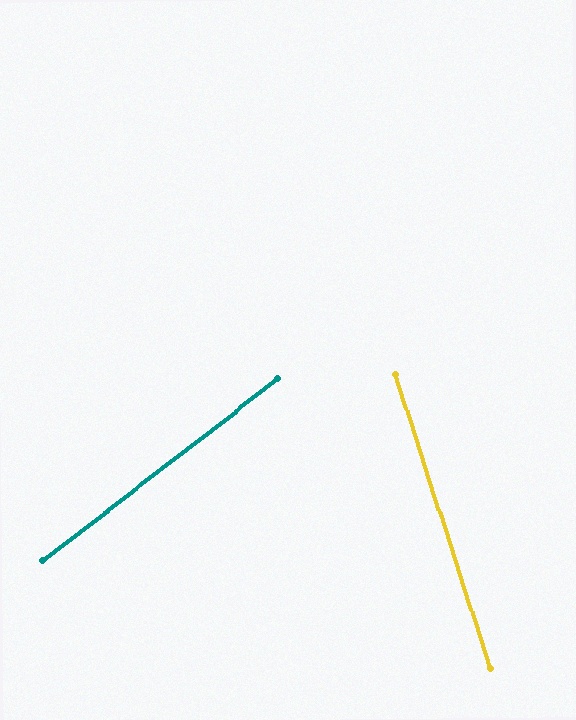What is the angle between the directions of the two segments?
Approximately 70 degrees.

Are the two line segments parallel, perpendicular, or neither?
Neither parallel nor perpendicular — they differ by about 70°.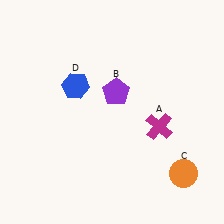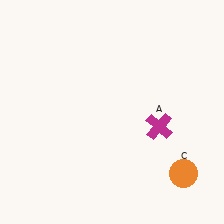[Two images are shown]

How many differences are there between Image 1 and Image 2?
There are 2 differences between the two images.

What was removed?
The purple pentagon (B), the blue hexagon (D) were removed in Image 2.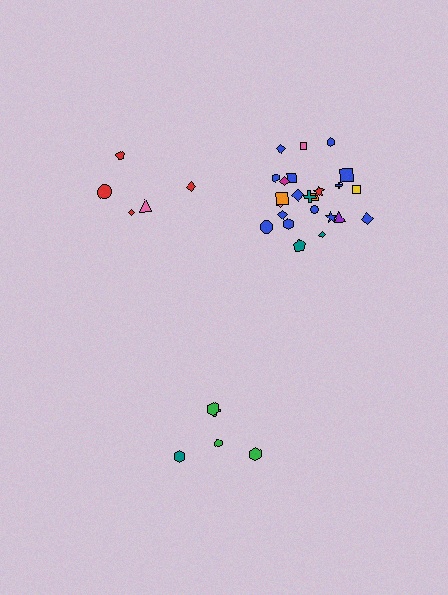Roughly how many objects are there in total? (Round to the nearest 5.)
Roughly 35 objects in total.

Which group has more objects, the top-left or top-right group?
The top-right group.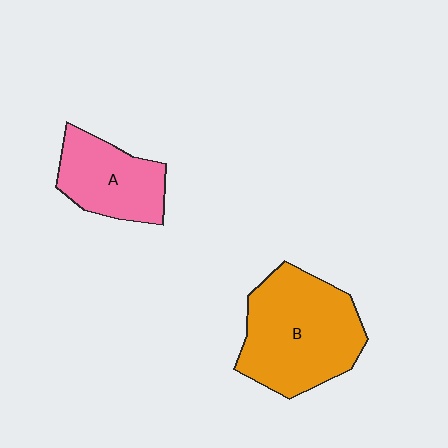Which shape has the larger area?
Shape B (orange).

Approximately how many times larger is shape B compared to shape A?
Approximately 1.6 times.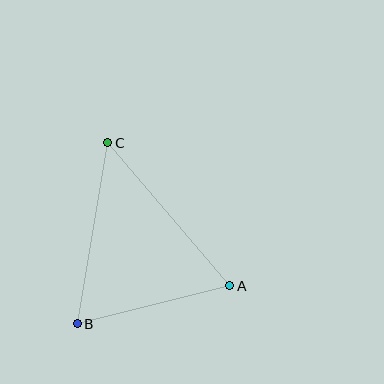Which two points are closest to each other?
Points A and B are closest to each other.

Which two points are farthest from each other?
Points A and C are farthest from each other.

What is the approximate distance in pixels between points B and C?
The distance between B and C is approximately 184 pixels.